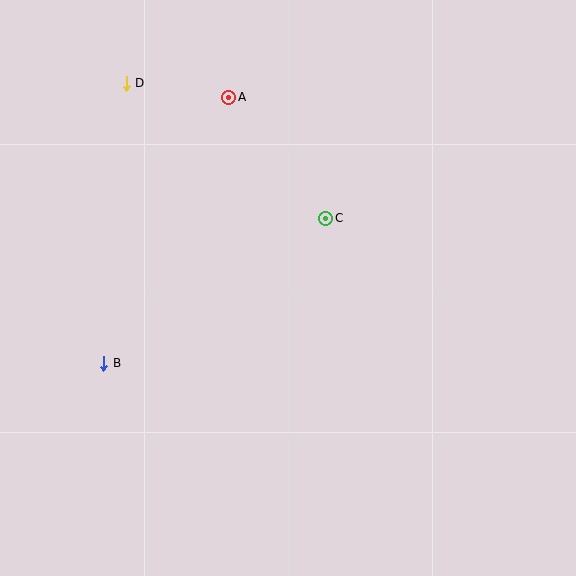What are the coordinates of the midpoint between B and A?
The midpoint between B and A is at (166, 230).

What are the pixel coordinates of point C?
Point C is at (326, 218).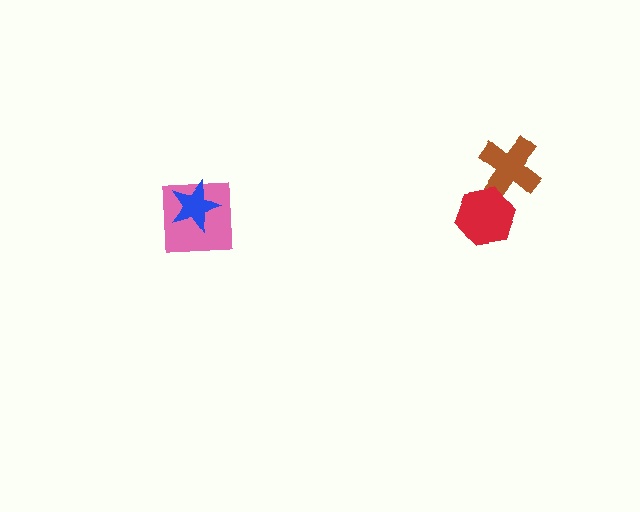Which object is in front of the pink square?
The blue star is in front of the pink square.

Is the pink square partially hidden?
Yes, it is partially covered by another shape.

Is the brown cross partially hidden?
Yes, it is partially covered by another shape.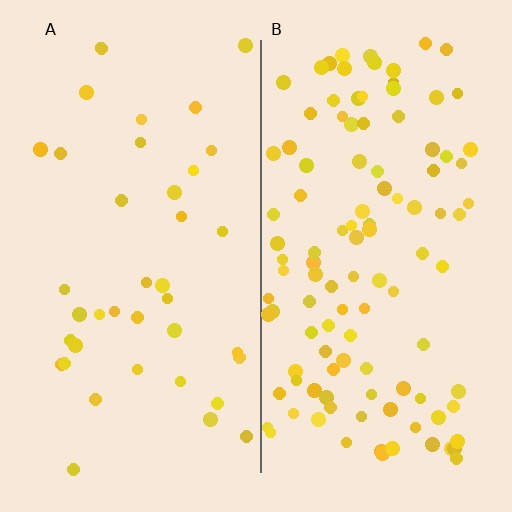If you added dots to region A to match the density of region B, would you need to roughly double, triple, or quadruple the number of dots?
Approximately triple.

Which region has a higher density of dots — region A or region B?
B (the right).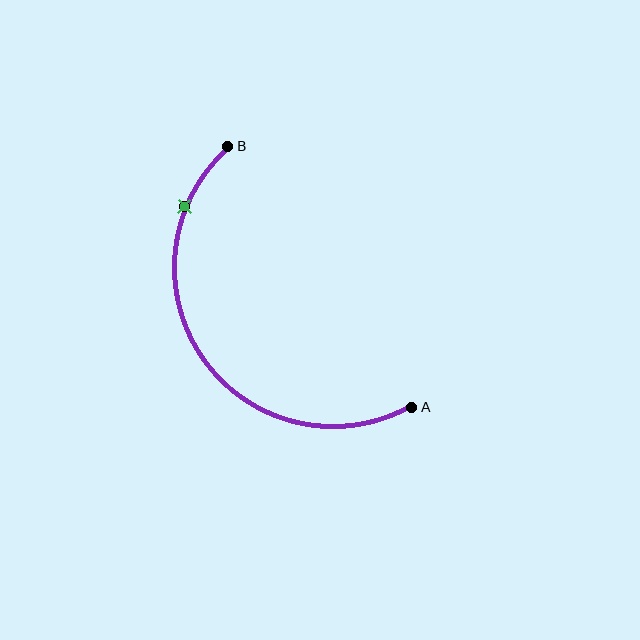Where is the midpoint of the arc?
The arc midpoint is the point on the curve farthest from the straight line joining A and B. It sits below and to the left of that line.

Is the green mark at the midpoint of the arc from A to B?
No. The green mark lies on the arc but is closer to endpoint B. The arc midpoint would be at the point on the curve equidistant along the arc from both A and B.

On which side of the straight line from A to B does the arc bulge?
The arc bulges below and to the left of the straight line connecting A and B.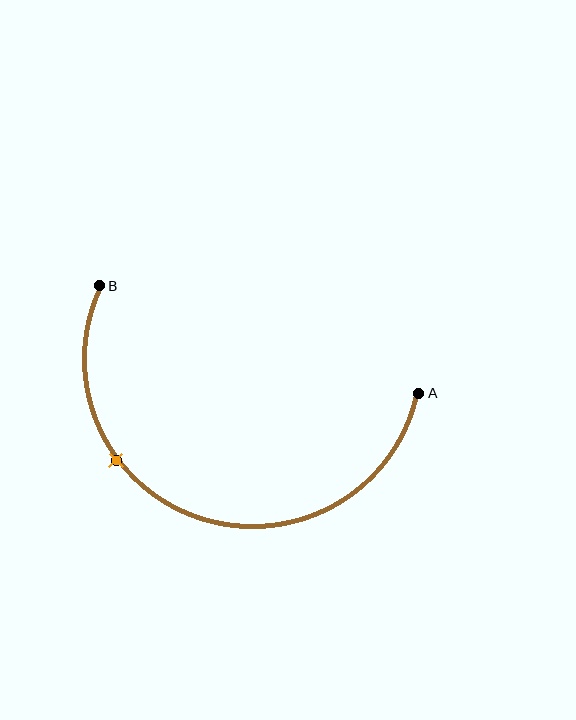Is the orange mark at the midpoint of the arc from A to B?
No. The orange mark lies on the arc but is closer to endpoint B. The arc midpoint would be at the point on the curve equidistant along the arc from both A and B.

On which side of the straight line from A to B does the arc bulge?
The arc bulges below the straight line connecting A and B.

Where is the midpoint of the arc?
The arc midpoint is the point on the curve farthest from the straight line joining A and B. It sits below that line.